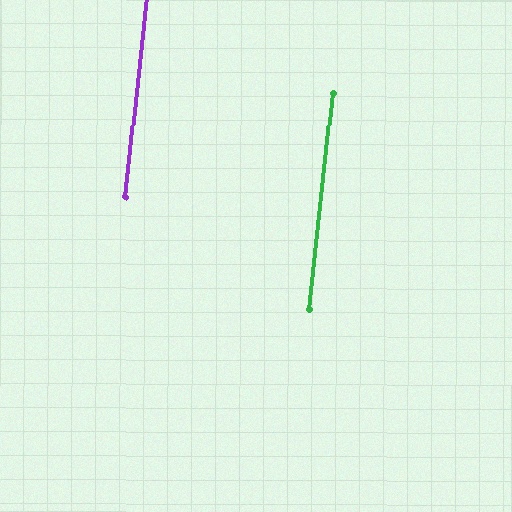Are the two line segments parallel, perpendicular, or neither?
Parallel — their directions differ by only 0.0°.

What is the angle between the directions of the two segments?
Approximately 0 degrees.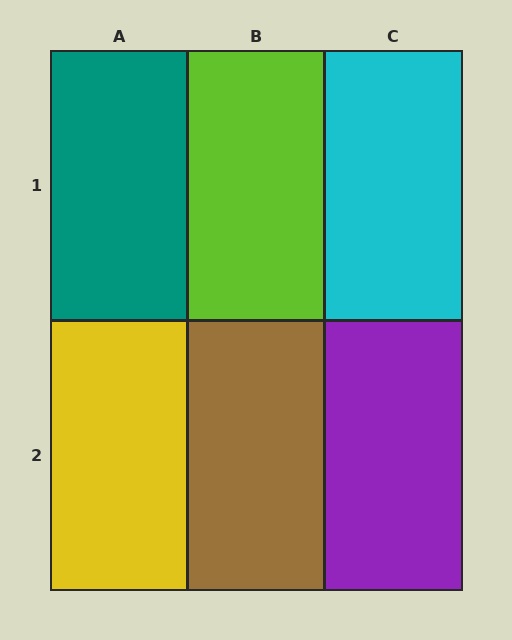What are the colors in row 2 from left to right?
Yellow, brown, purple.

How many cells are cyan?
1 cell is cyan.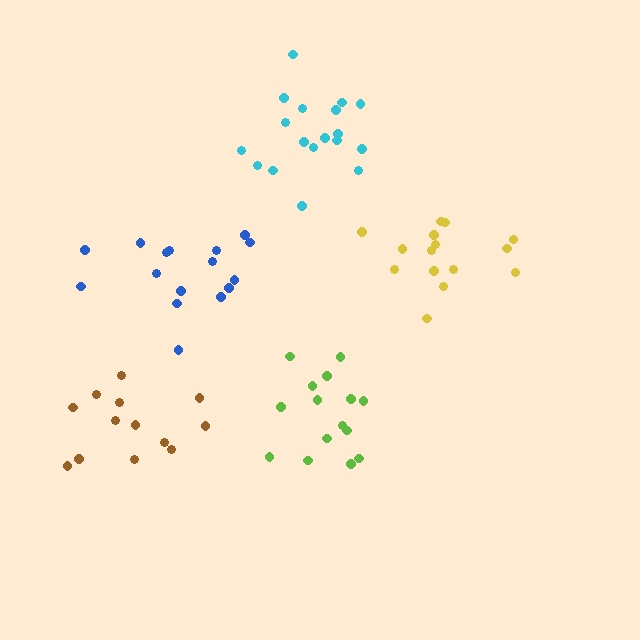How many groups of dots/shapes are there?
There are 5 groups.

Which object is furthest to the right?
The yellow cluster is rightmost.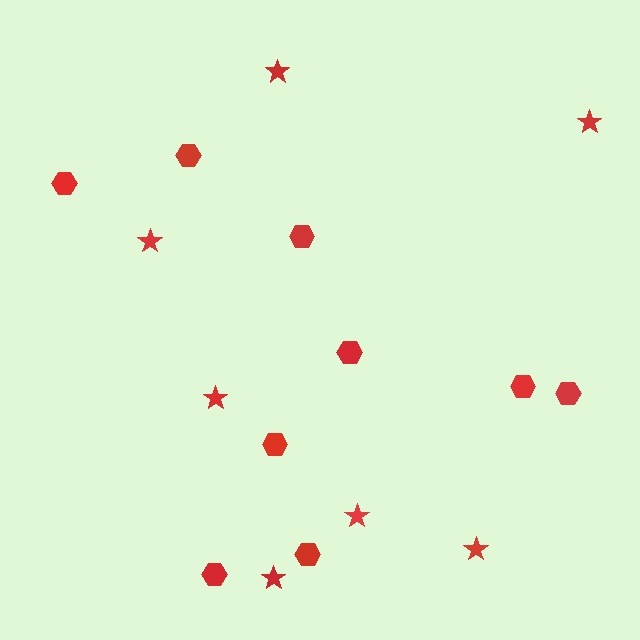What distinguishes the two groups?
There are 2 groups: one group of stars (7) and one group of hexagons (9).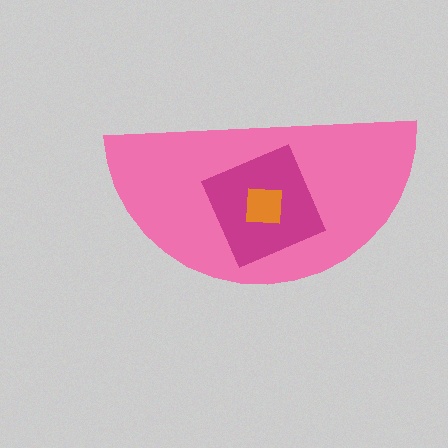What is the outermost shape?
The pink semicircle.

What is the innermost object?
The orange square.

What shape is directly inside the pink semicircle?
The magenta diamond.